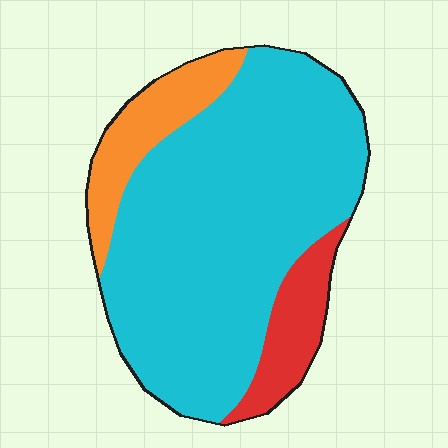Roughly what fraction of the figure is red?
Red covers roughly 10% of the figure.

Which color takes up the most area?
Cyan, at roughly 75%.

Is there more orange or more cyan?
Cyan.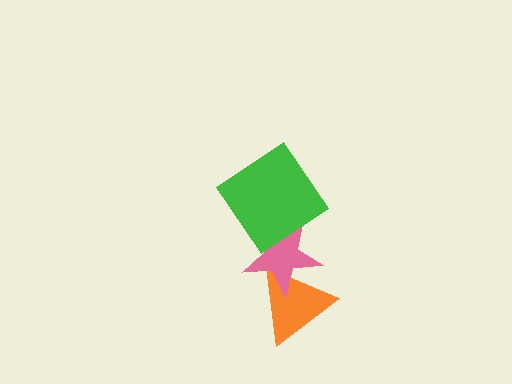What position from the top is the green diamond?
The green diamond is 1st from the top.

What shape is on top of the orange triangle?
The pink star is on top of the orange triangle.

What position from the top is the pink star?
The pink star is 2nd from the top.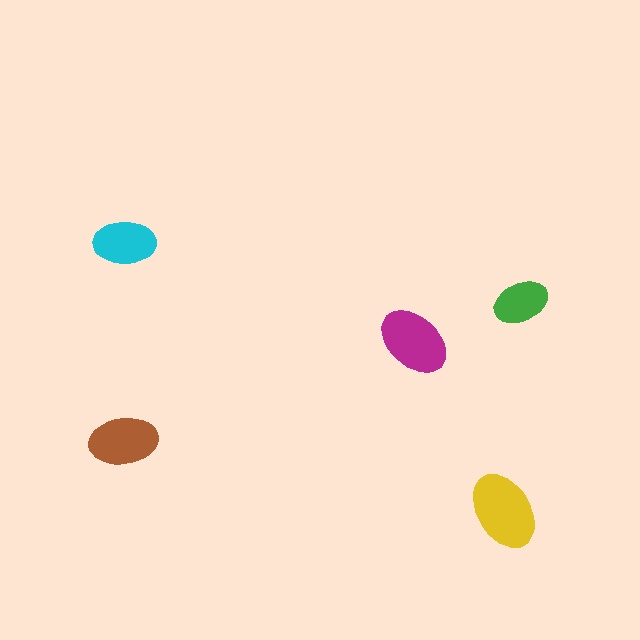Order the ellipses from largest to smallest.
the yellow one, the magenta one, the brown one, the cyan one, the green one.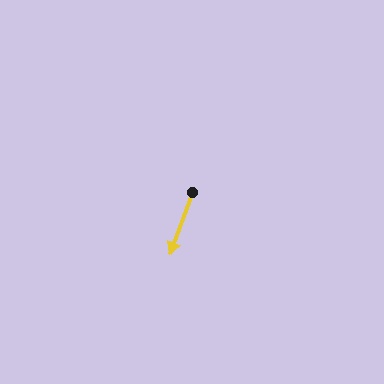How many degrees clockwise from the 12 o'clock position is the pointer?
Approximately 200 degrees.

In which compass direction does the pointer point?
South.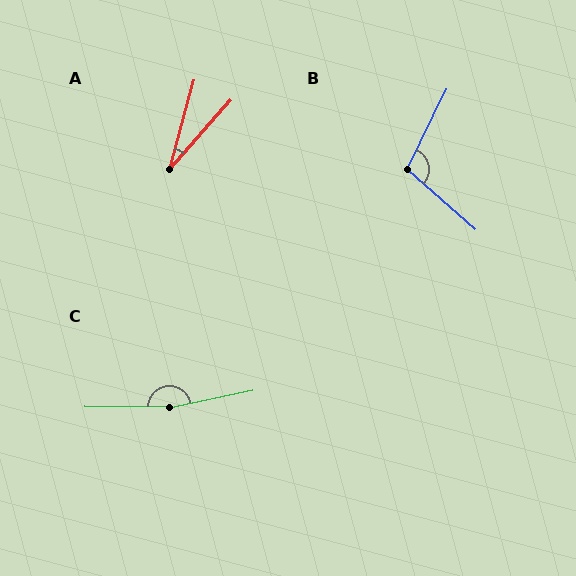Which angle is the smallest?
A, at approximately 26 degrees.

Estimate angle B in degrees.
Approximately 105 degrees.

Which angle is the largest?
C, at approximately 168 degrees.